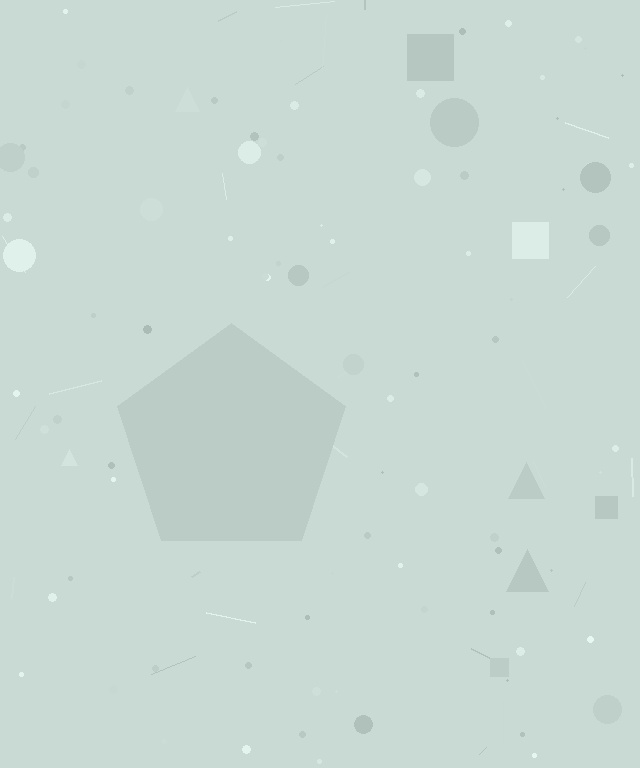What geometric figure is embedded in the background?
A pentagon is embedded in the background.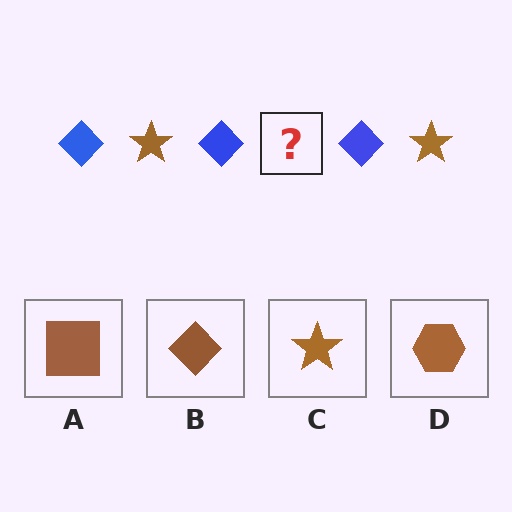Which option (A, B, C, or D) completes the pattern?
C.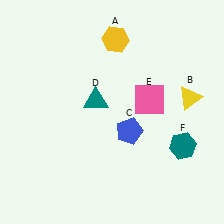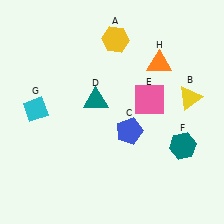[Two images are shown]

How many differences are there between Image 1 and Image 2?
There are 2 differences between the two images.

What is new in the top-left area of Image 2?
A cyan diamond (G) was added in the top-left area of Image 2.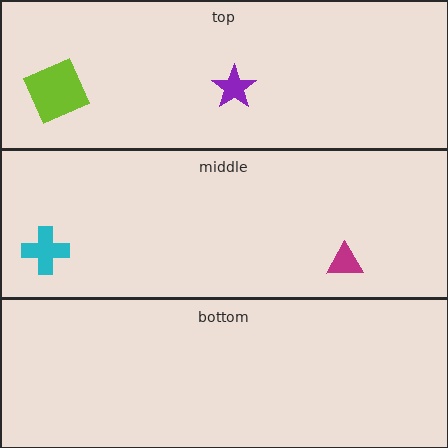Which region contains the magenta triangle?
The middle region.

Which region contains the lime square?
The top region.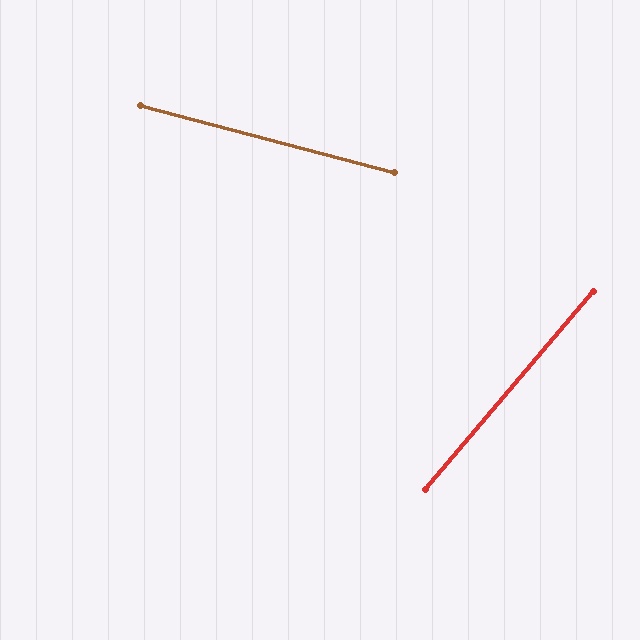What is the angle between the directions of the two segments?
Approximately 64 degrees.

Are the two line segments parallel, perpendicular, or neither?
Neither parallel nor perpendicular — they differ by about 64°.